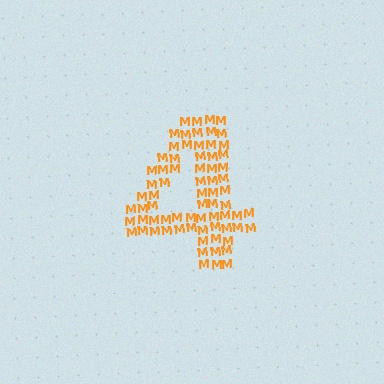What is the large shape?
The large shape is the digit 4.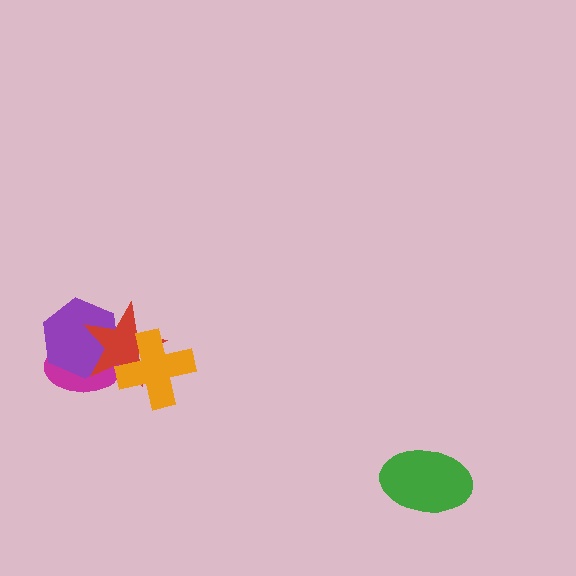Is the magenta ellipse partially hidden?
Yes, it is partially covered by another shape.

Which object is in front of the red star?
The orange cross is in front of the red star.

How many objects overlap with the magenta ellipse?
2 objects overlap with the magenta ellipse.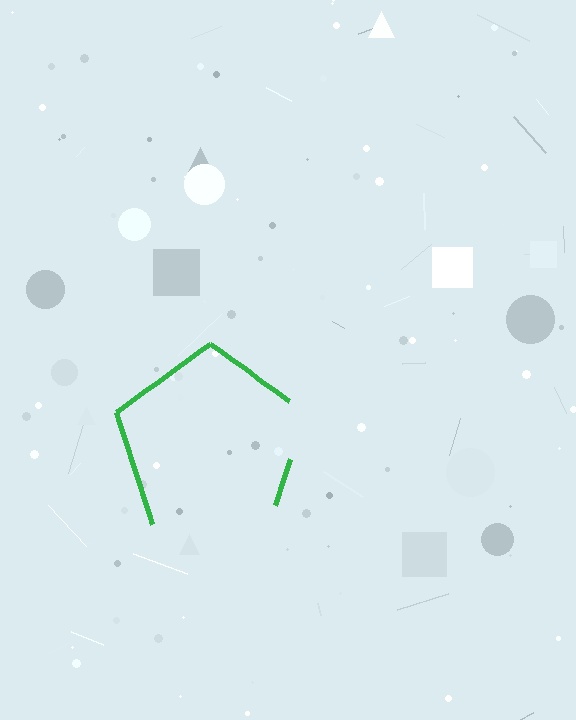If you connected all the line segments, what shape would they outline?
They would outline a pentagon.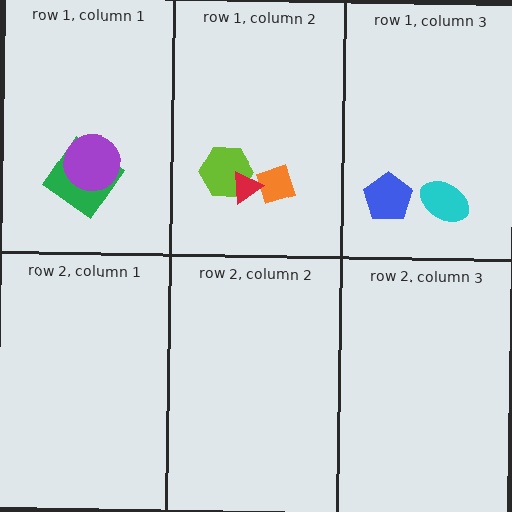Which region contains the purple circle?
The row 1, column 1 region.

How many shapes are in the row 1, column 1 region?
2.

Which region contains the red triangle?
The row 1, column 2 region.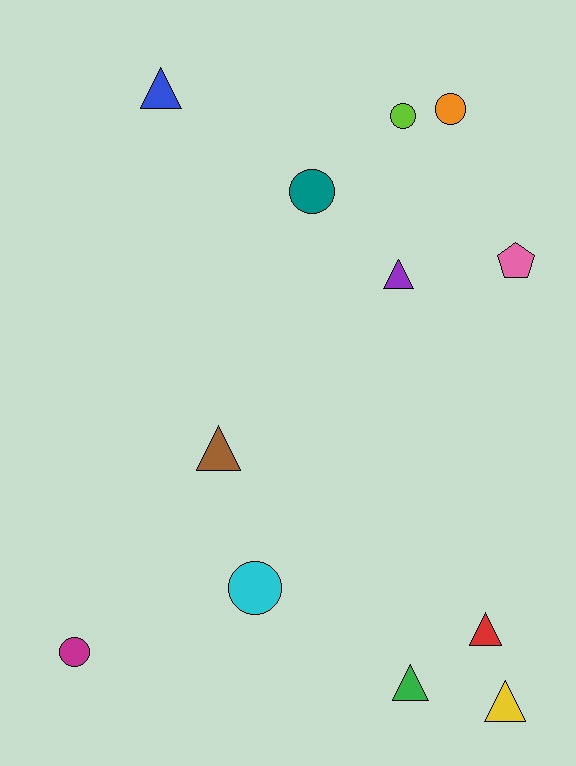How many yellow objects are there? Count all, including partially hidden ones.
There is 1 yellow object.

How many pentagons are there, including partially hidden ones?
There is 1 pentagon.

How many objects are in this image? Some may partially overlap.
There are 12 objects.